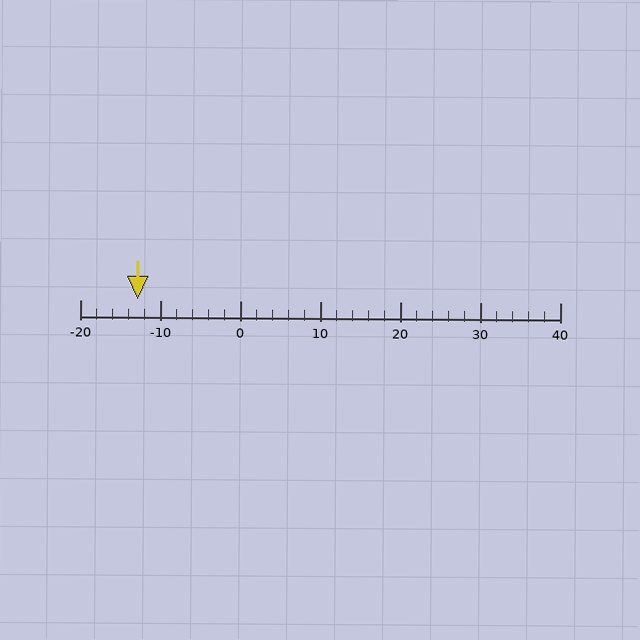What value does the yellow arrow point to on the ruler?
The yellow arrow points to approximately -13.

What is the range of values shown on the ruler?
The ruler shows values from -20 to 40.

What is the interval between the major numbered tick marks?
The major tick marks are spaced 10 units apart.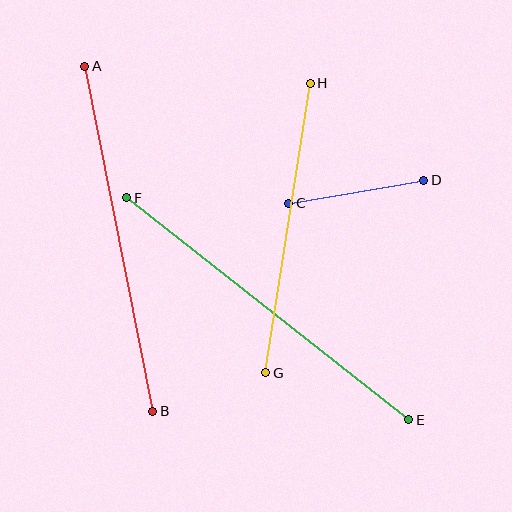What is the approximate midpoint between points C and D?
The midpoint is at approximately (356, 192) pixels.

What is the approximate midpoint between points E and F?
The midpoint is at approximately (268, 309) pixels.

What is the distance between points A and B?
The distance is approximately 351 pixels.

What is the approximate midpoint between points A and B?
The midpoint is at approximately (119, 239) pixels.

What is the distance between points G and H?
The distance is approximately 293 pixels.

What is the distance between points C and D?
The distance is approximately 137 pixels.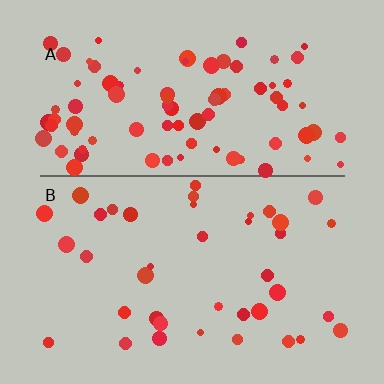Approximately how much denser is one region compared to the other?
Approximately 2.2× — region A over region B.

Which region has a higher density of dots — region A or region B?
A (the top).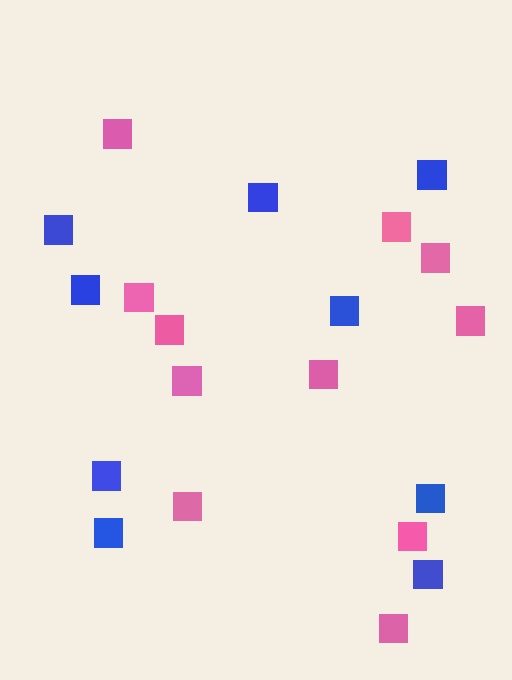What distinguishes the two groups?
There are 2 groups: one group of pink squares (11) and one group of blue squares (9).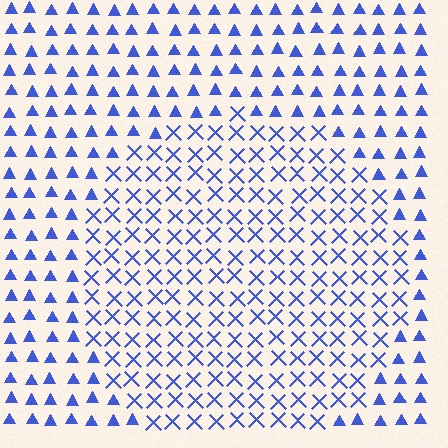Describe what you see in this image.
The image is filled with small blue elements arranged in a uniform grid. A circle-shaped region contains X marks, while the surrounding area contains triangles. The boundary is defined purely by the change in element shape.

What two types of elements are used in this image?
The image uses X marks inside the circle region and triangles outside it.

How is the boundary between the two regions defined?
The boundary is defined by a change in element shape: X marks inside vs. triangles outside. All elements share the same color and spacing.